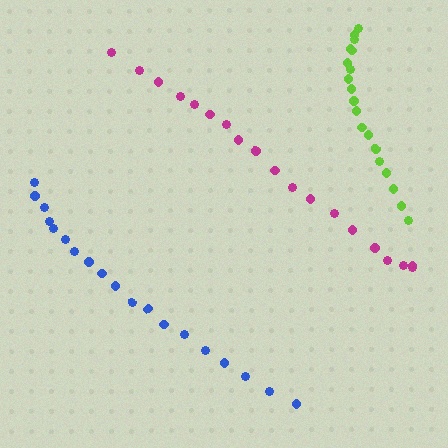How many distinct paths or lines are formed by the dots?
There are 3 distinct paths.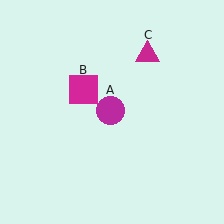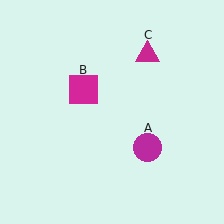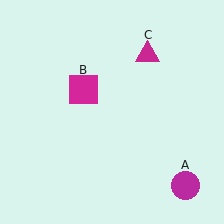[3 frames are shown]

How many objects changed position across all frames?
1 object changed position: magenta circle (object A).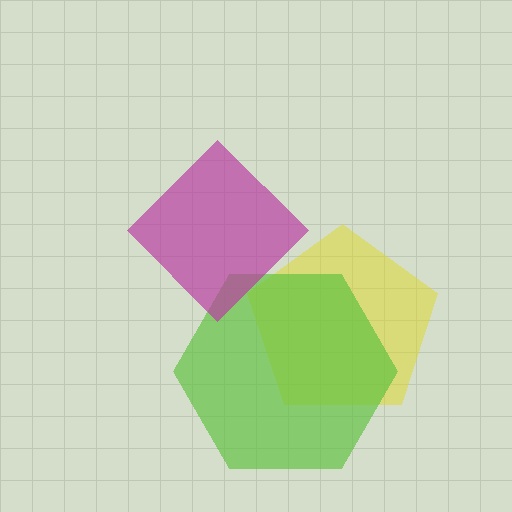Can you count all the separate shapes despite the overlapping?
Yes, there are 3 separate shapes.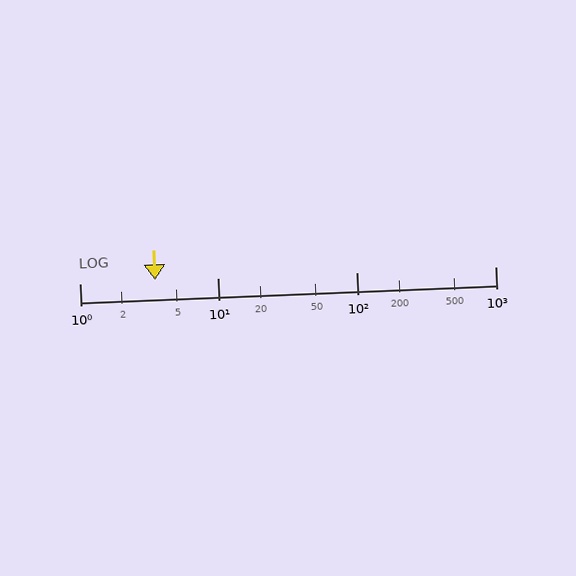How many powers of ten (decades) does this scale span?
The scale spans 3 decades, from 1 to 1000.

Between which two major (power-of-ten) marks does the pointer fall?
The pointer is between 1 and 10.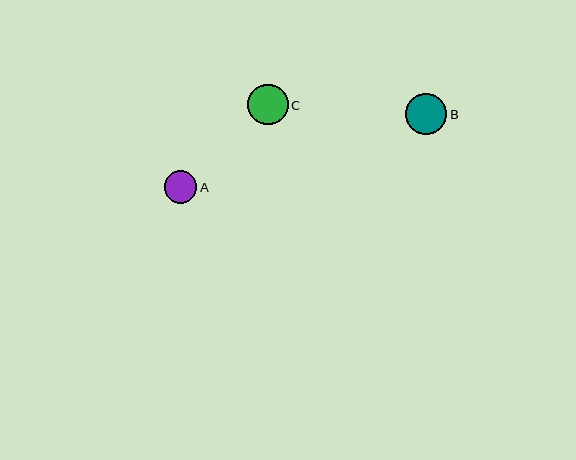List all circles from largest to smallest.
From largest to smallest: B, C, A.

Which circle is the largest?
Circle B is the largest with a size of approximately 41 pixels.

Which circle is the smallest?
Circle A is the smallest with a size of approximately 32 pixels.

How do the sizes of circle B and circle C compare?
Circle B and circle C are approximately the same size.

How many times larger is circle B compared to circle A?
Circle B is approximately 1.3 times the size of circle A.